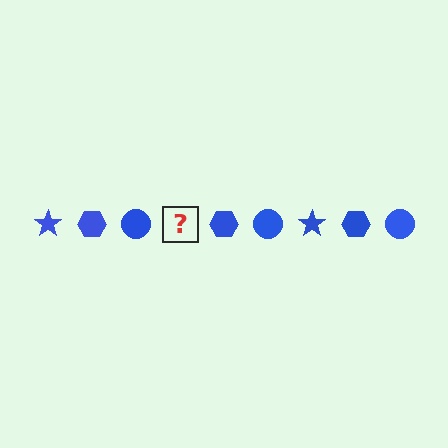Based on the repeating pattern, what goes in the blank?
The blank should be a blue star.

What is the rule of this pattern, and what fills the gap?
The rule is that the pattern cycles through star, hexagon, circle shapes in blue. The gap should be filled with a blue star.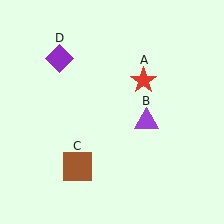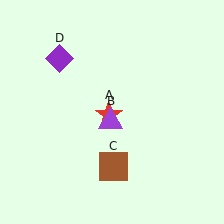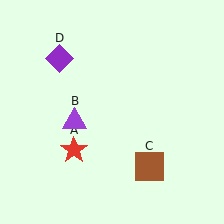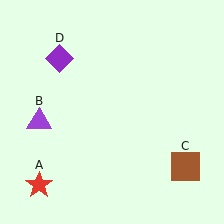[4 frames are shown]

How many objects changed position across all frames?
3 objects changed position: red star (object A), purple triangle (object B), brown square (object C).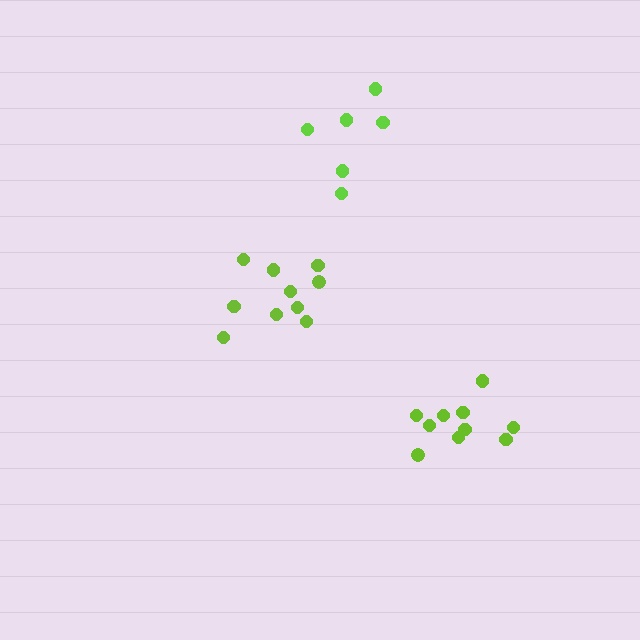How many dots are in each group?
Group 1: 11 dots, Group 2: 6 dots, Group 3: 10 dots (27 total).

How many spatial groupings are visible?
There are 3 spatial groupings.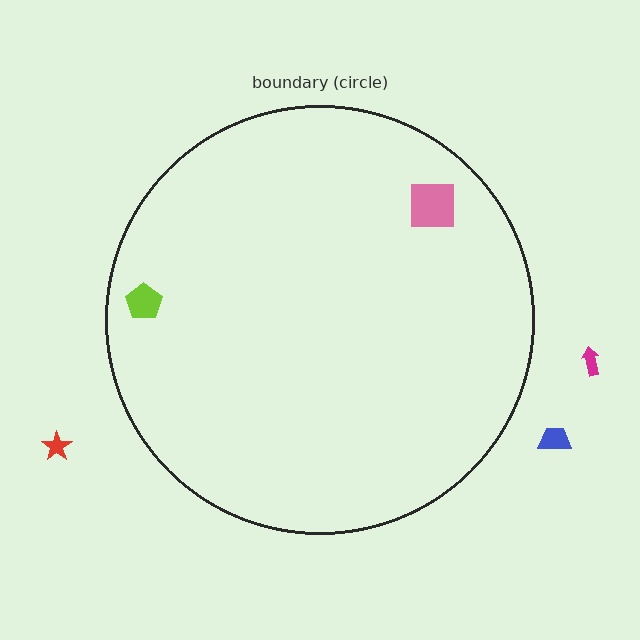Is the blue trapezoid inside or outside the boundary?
Outside.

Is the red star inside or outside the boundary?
Outside.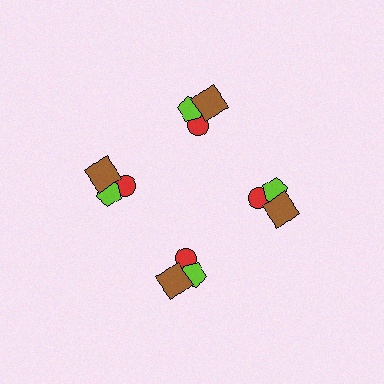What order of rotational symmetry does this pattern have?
This pattern has 4-fold rotational symmetry.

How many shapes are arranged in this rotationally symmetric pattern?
There are 12 shapes, arranged in 4 groups of 3.